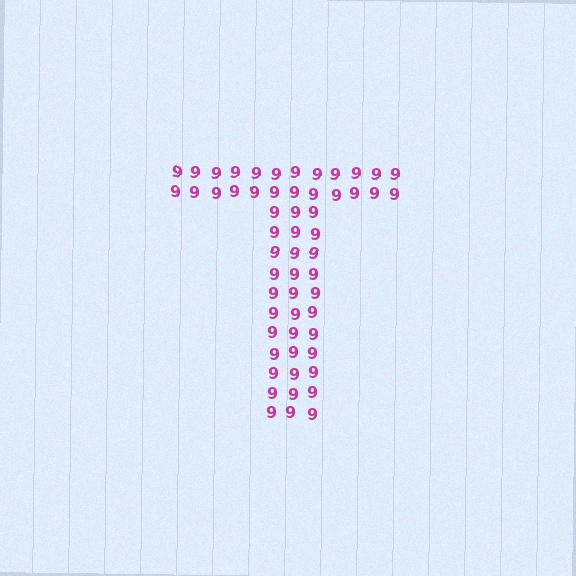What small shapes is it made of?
It is made of small digit 9's.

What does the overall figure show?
The overall figure shows the letter T.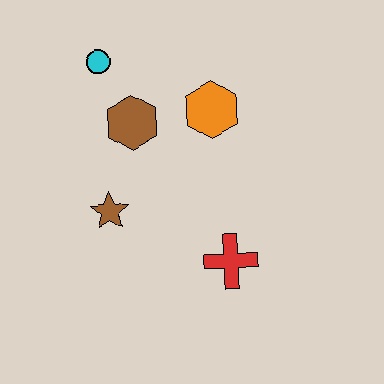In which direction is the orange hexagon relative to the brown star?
The orange hexagon is to the right of the brown star.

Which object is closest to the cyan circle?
The brown hexagon is closest to the cyan circle.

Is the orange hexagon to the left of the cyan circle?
No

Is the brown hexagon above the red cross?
Yes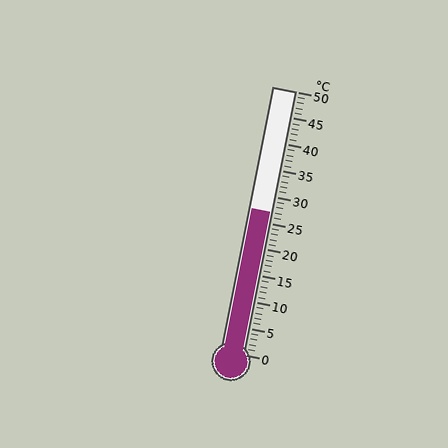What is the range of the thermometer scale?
The thermometer scale ranges from 0°C to 50°C.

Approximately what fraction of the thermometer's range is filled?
The thermometer is filled to approximately 55% of its range.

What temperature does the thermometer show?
The thermometer shows approximately 27°C.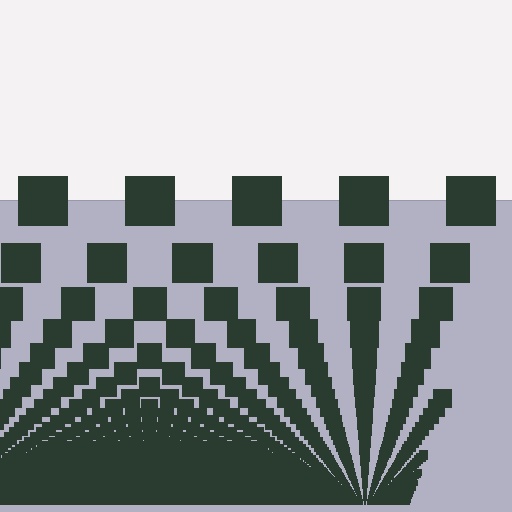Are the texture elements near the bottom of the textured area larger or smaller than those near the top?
Smaller. The gradient is inverted — elements near the bottom are smaller and denser.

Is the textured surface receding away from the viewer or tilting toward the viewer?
The surface appears to tilt toward the viewer. Texture elements get larger and sparser toward the top.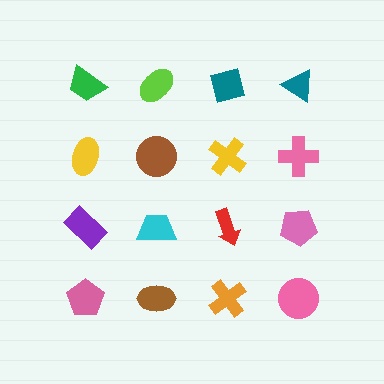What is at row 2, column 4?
A pink cross.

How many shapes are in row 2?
4 shapes.